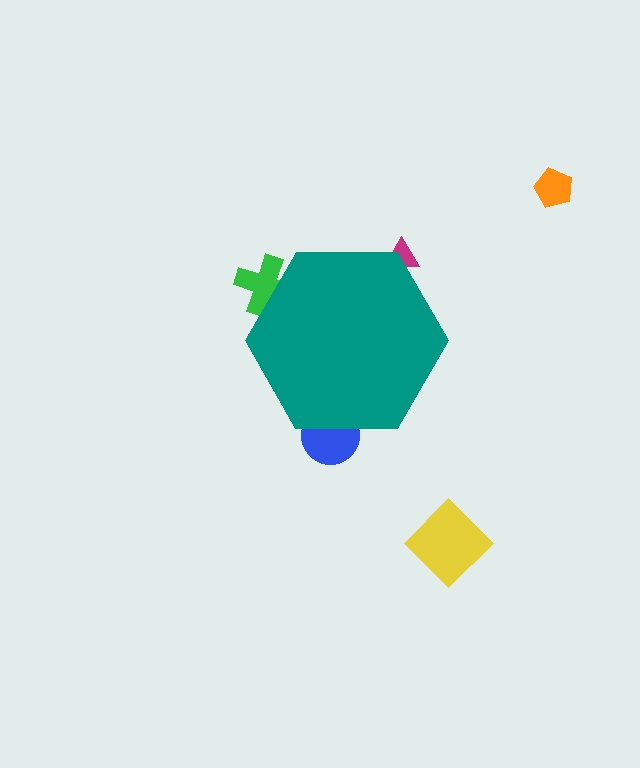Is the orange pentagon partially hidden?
No, the orange pentagon is fully visible.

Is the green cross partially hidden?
Yes, the green cross is partially hidden behind the teal hexagon.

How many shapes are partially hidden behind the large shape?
3 shapes are partially hidden.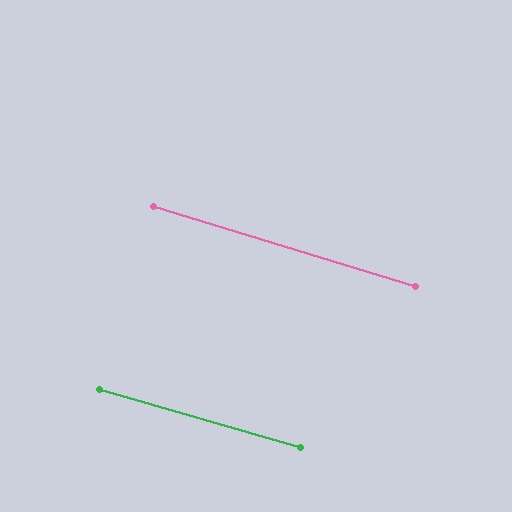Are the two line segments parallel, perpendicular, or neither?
Parallel — their directions differ by only 0.6°.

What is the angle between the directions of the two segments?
Approximately 1 degree.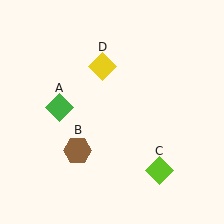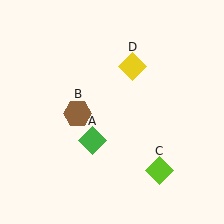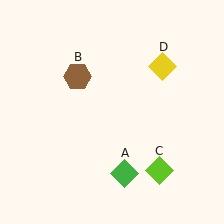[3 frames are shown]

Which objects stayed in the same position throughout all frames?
Lime diamond (object C) remained stationary.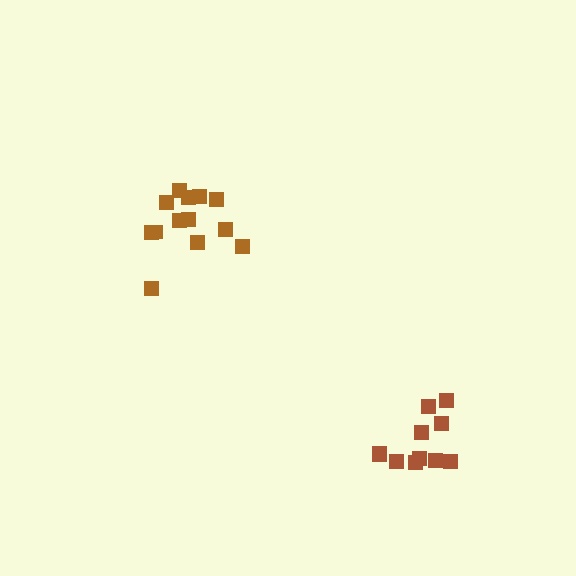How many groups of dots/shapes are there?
There are 2 groups.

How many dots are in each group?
Group 1: 11 dots, Group 2: 13 dots (24 total).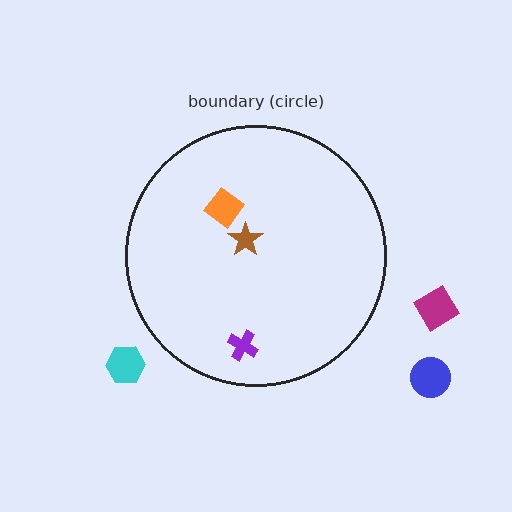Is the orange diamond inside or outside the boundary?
Inside.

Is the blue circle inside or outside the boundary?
Outside.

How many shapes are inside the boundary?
3 inside, 3 outside.